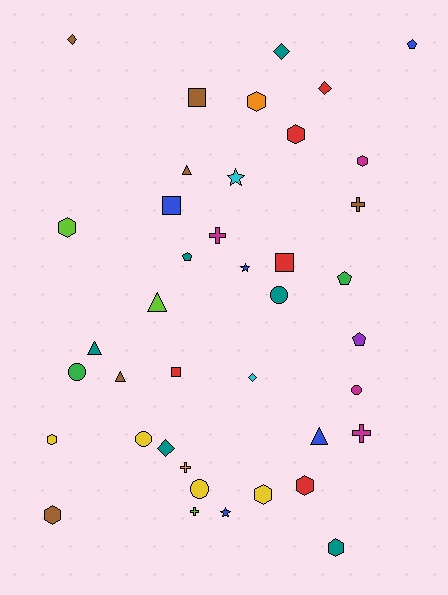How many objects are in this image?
There are 40 objects.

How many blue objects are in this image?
There are 5 blue objects.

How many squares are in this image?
There are 4 squares.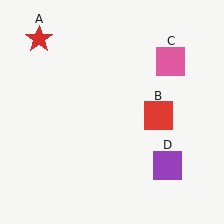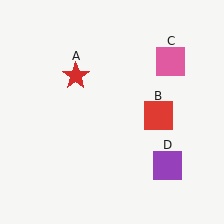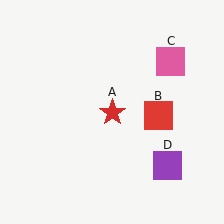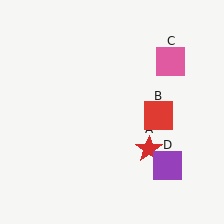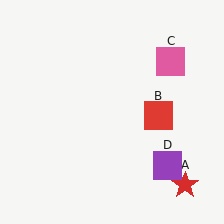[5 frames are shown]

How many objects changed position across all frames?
1 object changed position: red star (object A).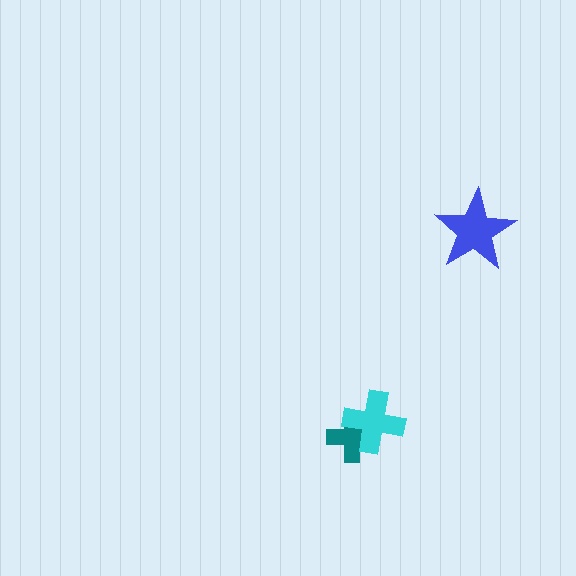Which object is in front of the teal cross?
The cyan cross is in front of the teal cross.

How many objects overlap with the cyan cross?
1 object overlaps with the cyan cross.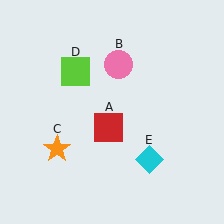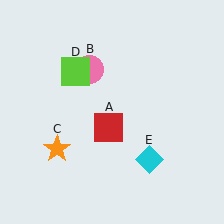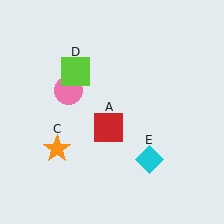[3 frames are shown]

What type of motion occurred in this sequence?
The pink circle (object B) rotated counterclockwise around the center of the scene.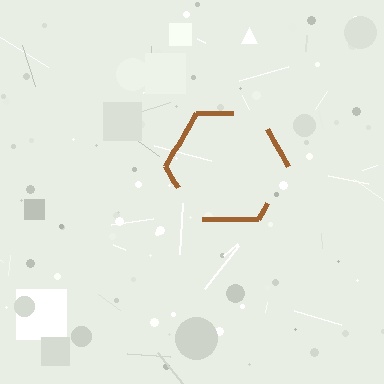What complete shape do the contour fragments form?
The contour fragments form a hexagon.